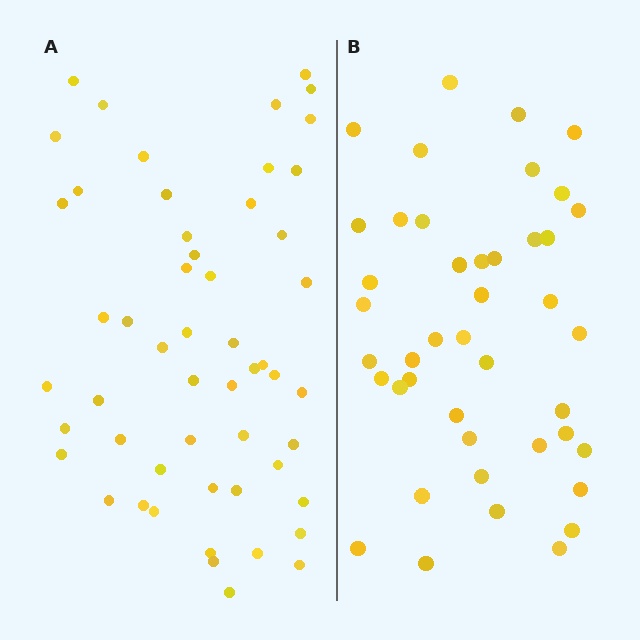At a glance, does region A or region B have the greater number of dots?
Region A (the left region) has more dots.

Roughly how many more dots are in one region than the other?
Region A has roughly 10 or so more dots than region B.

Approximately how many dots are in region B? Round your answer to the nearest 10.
About 40 dots. (The exact count is 43, which rounds to 40.)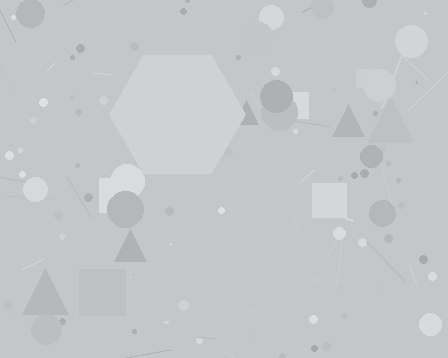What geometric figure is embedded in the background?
A hexagon is embedded in the background.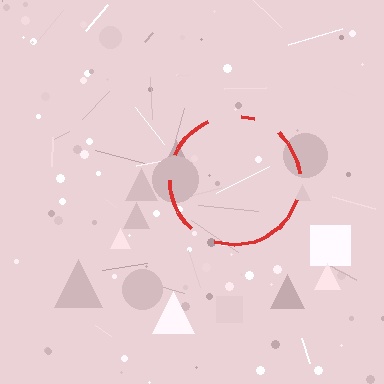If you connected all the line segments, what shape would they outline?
They would outline a circle.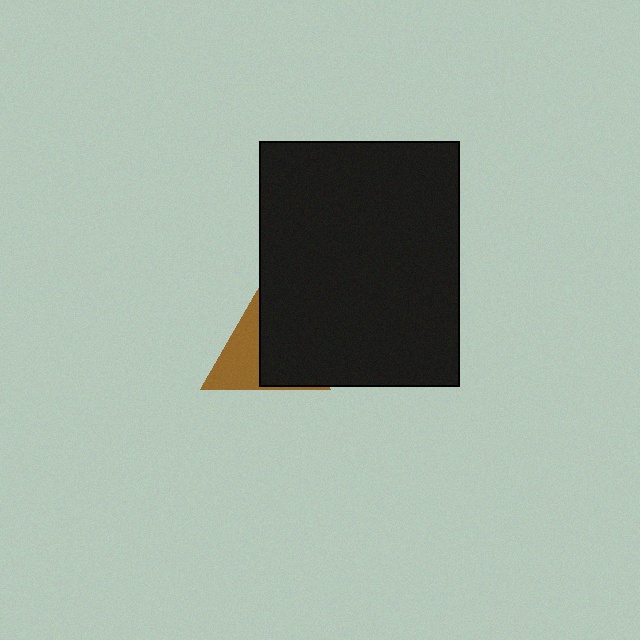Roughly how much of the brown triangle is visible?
A small part of it is visible (roughly 43%).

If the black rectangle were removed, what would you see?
You would see the complete brown triangle.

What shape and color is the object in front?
The object in front is a black rectangle.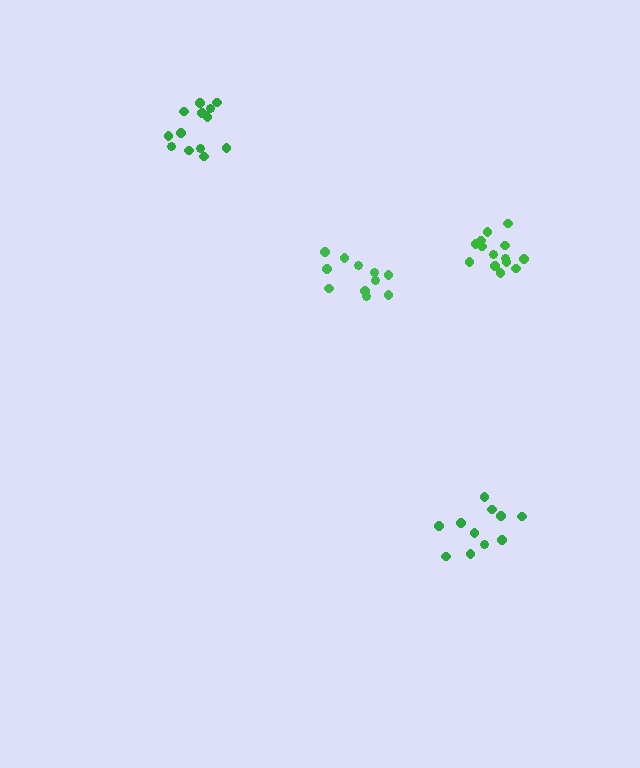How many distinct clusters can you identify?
There are 4 distinct clusters.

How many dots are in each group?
Group 1: 11 dots, Group 2: 13 dots, Group 3: 11 dots, Group 4: 14 dots (49 total).